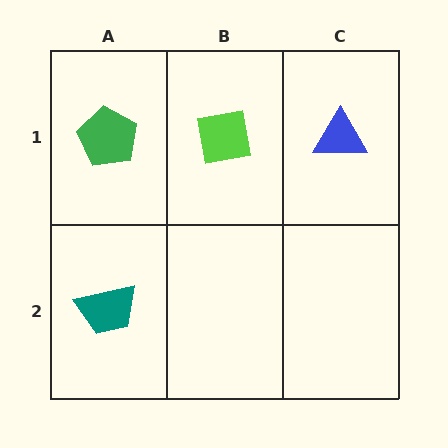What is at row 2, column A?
A teal trapezoid.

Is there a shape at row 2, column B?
No, that cell is empty.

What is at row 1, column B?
A lime square.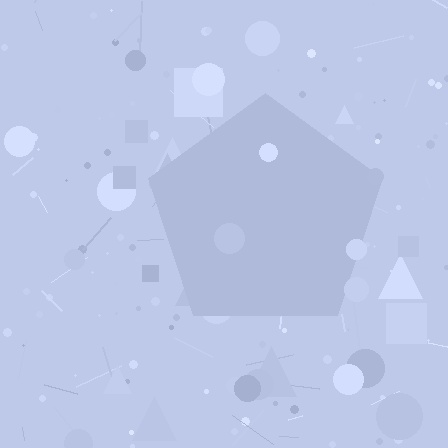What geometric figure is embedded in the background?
A pentagon is embedded in the background.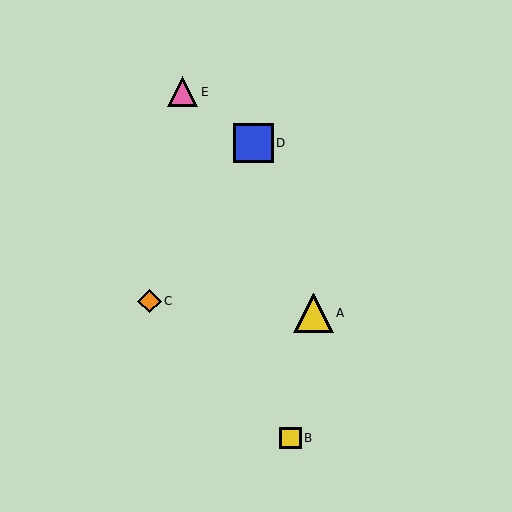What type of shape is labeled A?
Shape A is a yellow triangle.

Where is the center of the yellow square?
The center of the yellow square is at (291, 438).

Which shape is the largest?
The yellow triangle (labeled A) is the largest.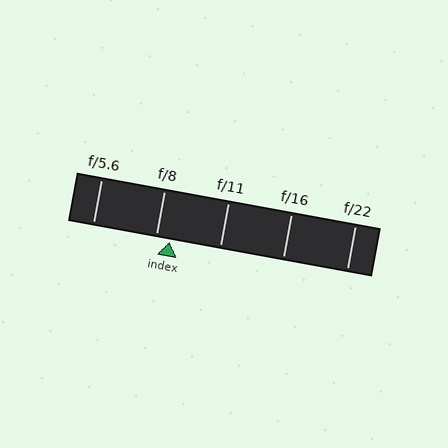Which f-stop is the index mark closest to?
The index mark is closest to f/8.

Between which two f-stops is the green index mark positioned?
The index mark is between f/8 and f/11.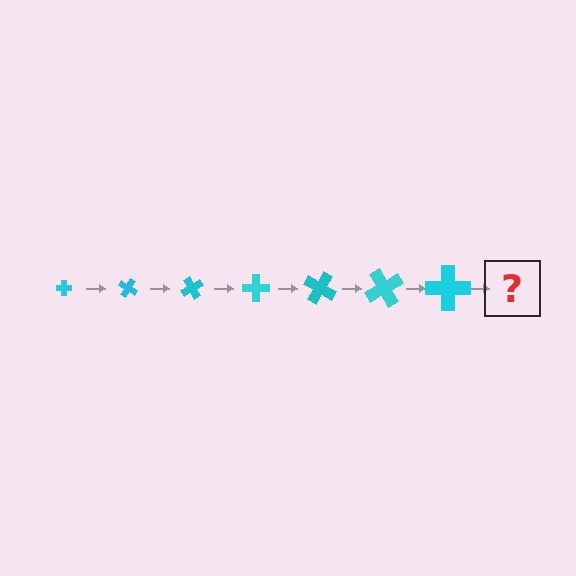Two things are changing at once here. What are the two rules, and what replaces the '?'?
The two rules are that the cross grows larger each step and it rotates 30 degrees each step. The '?' should be a cross, larger than the previous one and rotated 210 degrees from the start.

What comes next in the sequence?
The next element should be a cross, larger than the previous one and rotated 210 degrees from the start.